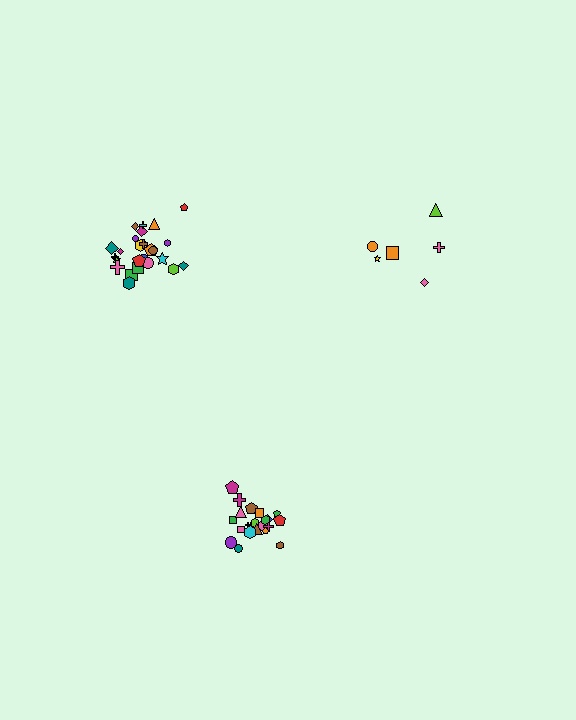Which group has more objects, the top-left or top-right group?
The top-left group.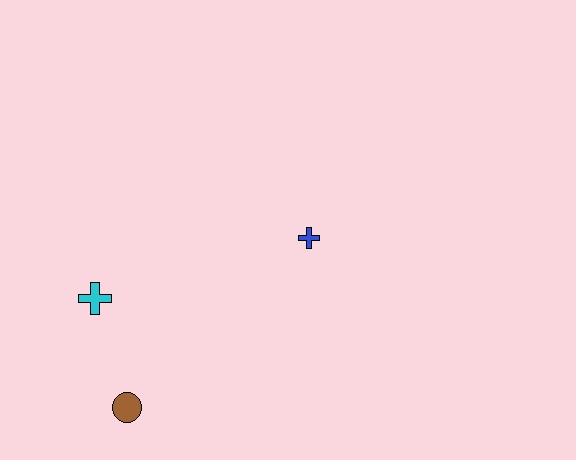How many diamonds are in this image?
There are no diamonds.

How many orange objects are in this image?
There are no orange objects.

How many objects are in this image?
There are 3 objects.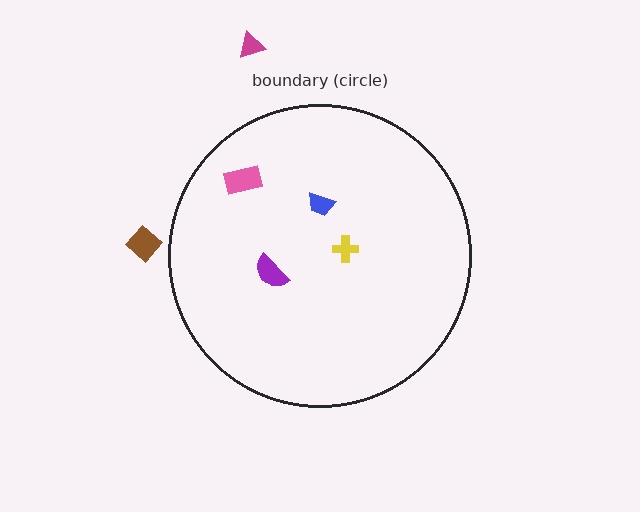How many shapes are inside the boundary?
4 inside, 2 outside.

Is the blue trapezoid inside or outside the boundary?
Inside.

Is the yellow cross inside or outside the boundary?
Inside.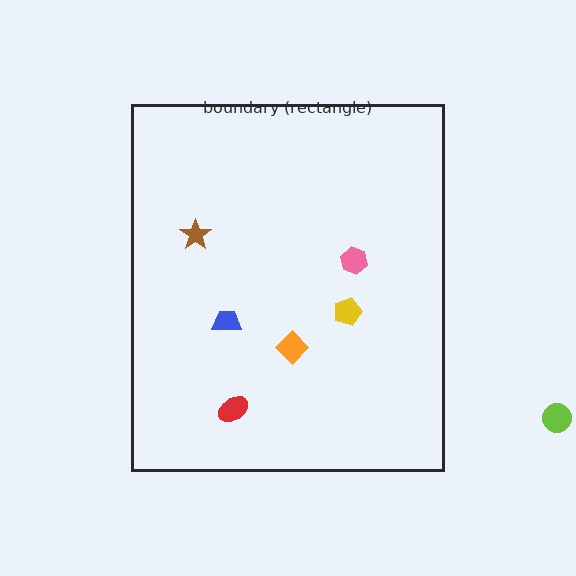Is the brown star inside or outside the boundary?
Inside.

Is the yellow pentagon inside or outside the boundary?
Inside.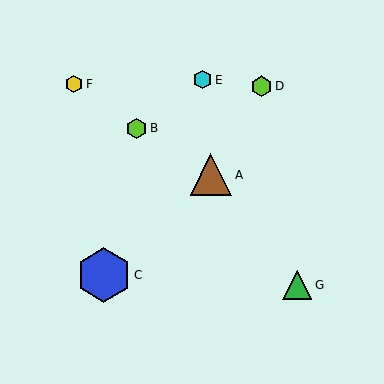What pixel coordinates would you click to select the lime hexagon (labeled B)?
Click at (137, 128) to select the lime hexagon B.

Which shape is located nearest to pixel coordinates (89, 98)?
The yellow hexagon (labeled F) at (74, 84) is nearest to that location.